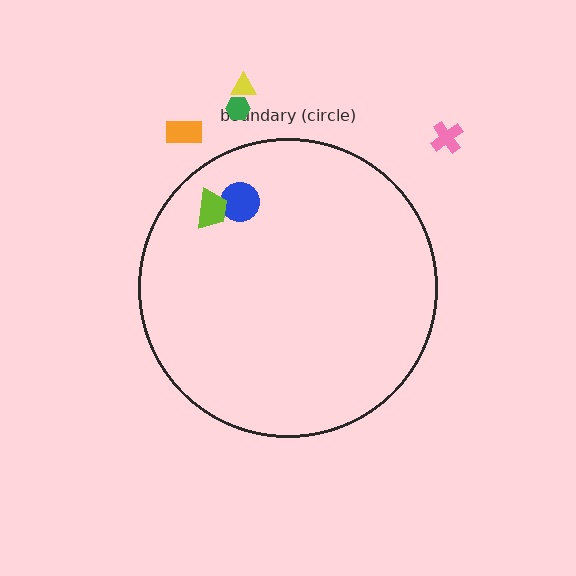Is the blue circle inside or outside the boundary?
Inside.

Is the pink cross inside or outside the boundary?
Outside.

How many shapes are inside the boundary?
2 inside, 4 outside.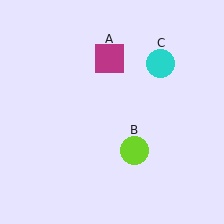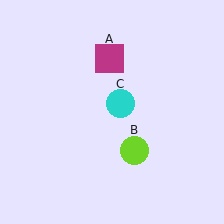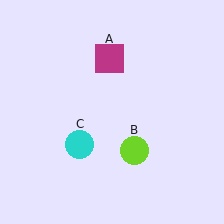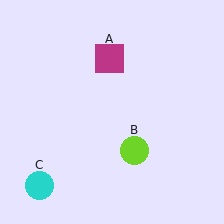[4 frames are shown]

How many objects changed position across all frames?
1 object changed position: cyan circle (object C).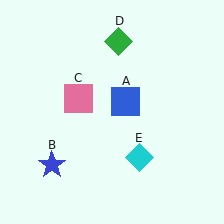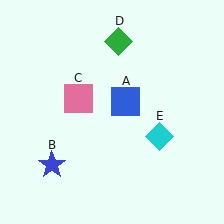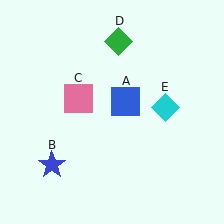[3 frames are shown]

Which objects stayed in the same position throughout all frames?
Blue square (object A) and blue star (object B) and pink square (object C) and green diamond (object D) remained stationary.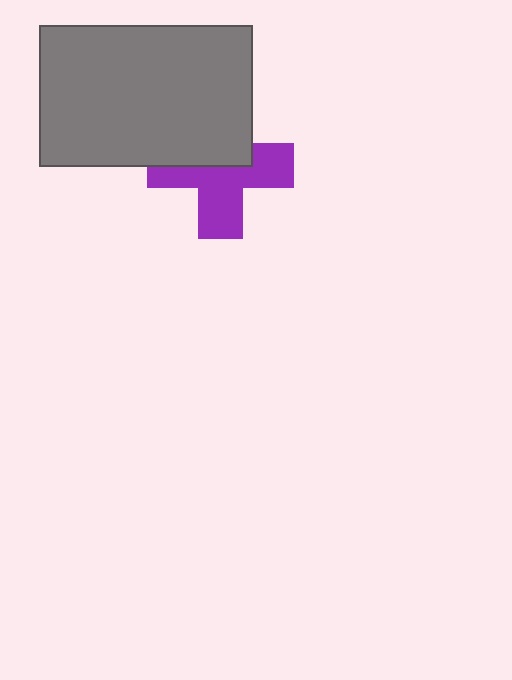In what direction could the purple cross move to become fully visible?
The purple cross could move down. That would shift it out from behind the gray rectangle entirely.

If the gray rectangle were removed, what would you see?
You would see the complete purple cross.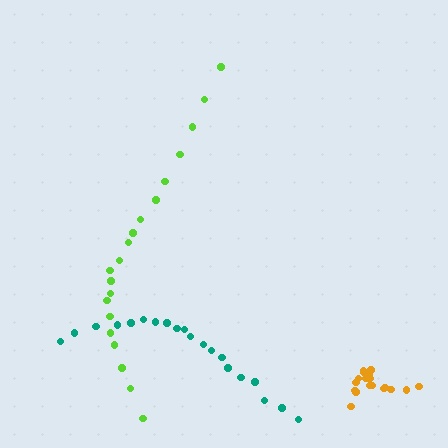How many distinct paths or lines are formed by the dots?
There are 3 distinct paths.